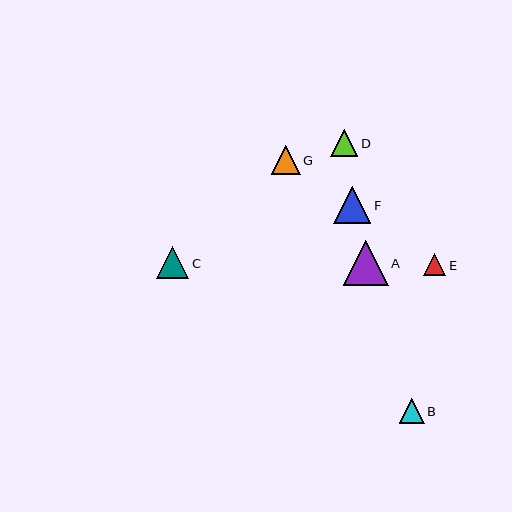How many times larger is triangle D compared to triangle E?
Triangle D is approximately 1.2 times the size of triangle E.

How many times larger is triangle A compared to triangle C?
Triangle A is approximately 1.4 times the size of triangle C.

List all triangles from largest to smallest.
From largest to smallest: A, F, C, G, D, B, E.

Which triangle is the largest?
Triangle A is the largest with a size of approximately 45 pixels.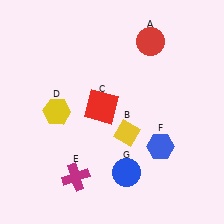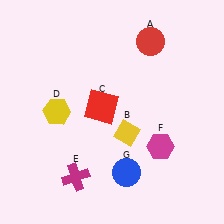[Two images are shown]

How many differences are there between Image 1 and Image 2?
There is 1 difference between the two images.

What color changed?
The hexagon (F) changed from blue in Image 1 to magenta in Image 2.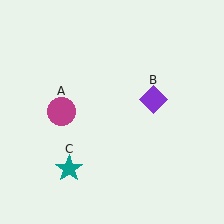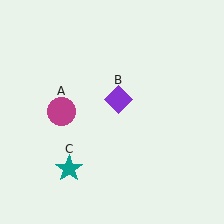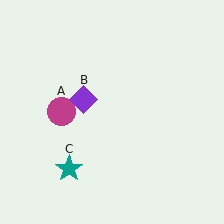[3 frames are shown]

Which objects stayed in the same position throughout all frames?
Magenta circle (object A) and teal star (object C) remained stationary.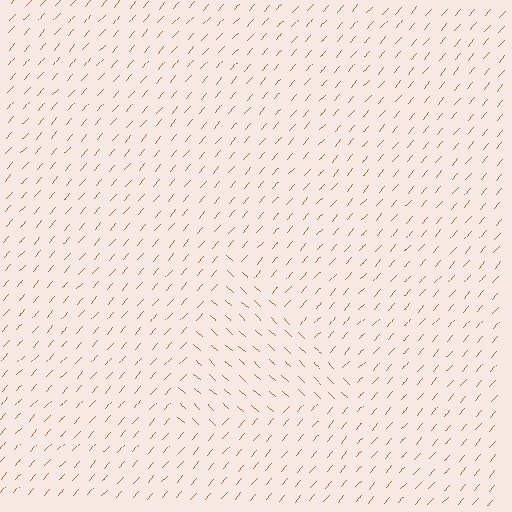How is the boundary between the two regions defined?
The boundary is defined purely by a change in line orientation (approximately 89 degrees difference). All lines are the same color and thickness.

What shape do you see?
I see a triangle.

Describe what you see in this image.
The image is filled with small brown line segments. A triangle region in the image has lines oriented differently from the surrounding lines, creating a visible texture boundary.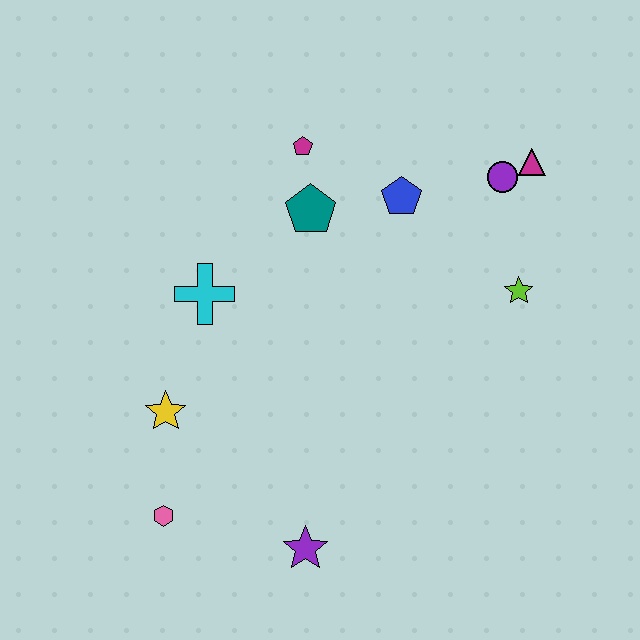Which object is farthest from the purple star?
The magenta triangle is farthest from the purple star.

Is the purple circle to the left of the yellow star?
No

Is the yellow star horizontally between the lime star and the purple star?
No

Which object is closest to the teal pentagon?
The magenta pentagon is closest to the teal pentagon.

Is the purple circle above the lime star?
Yes